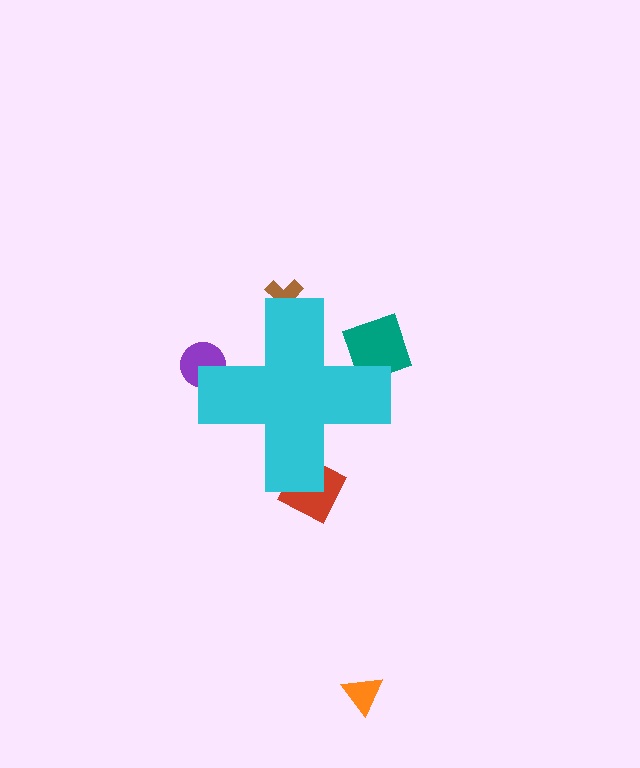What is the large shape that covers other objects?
A cyan cross.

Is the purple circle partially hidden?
Yes, the purple circle is partially hidden behind the cyan cross.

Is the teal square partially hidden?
Yes, the teal square is partially hidden behind the cyan cross.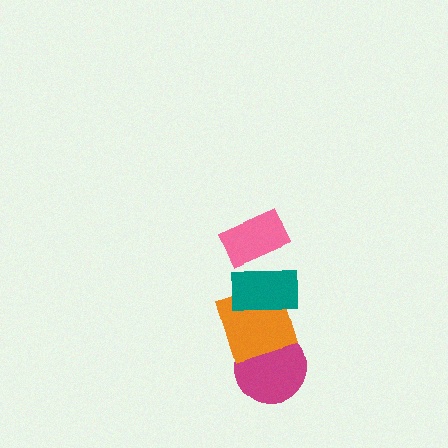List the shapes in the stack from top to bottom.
From top to bottom: the pink rectangle, the teal rectangle, the orange square, the magenta circle.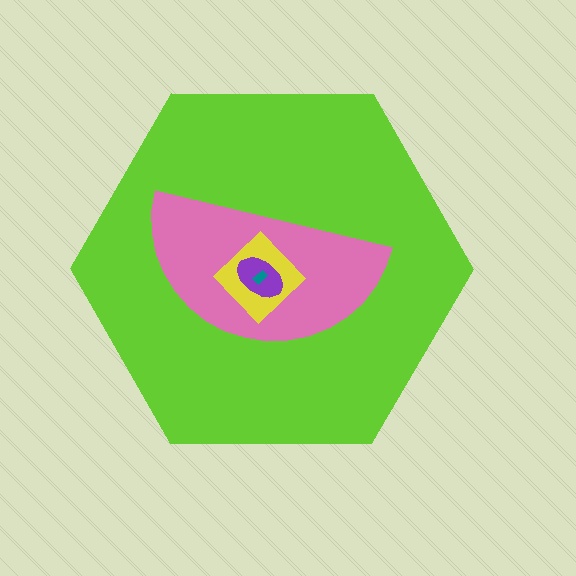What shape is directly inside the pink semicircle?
The yellow diamond.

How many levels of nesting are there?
5.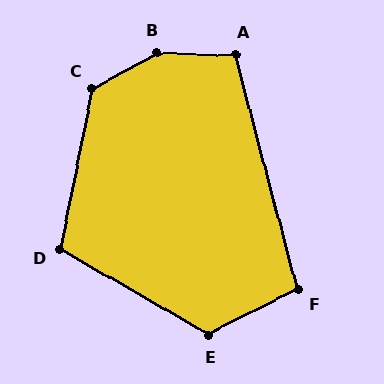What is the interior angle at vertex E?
Approximately 123 degrees (obtuse).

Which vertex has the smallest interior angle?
F, at approximately 102 degrees.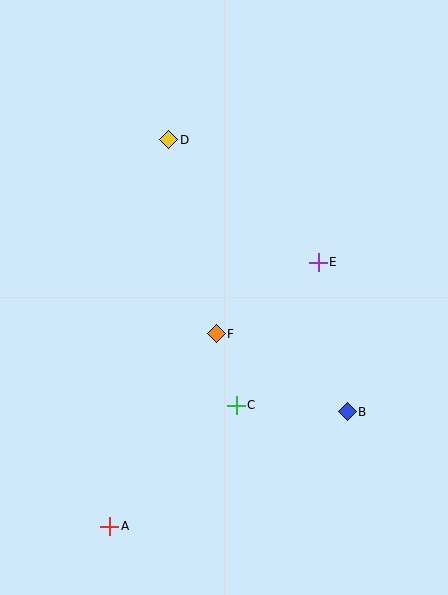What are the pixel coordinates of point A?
Point A is at (109, 526).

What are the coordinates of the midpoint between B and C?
The midpoint between B and C is at (292, 409).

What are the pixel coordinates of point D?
Point D is at (169, 140).